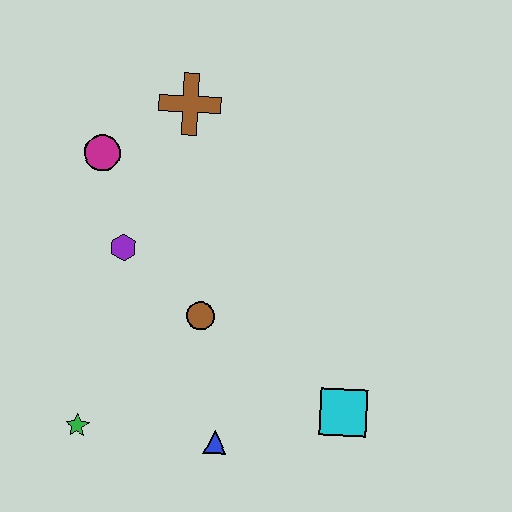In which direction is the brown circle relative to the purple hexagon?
The brown circle is to the right of the purple hexagon.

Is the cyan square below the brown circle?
Yes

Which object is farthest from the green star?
The brown cross is farthest from the green star.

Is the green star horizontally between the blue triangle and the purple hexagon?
No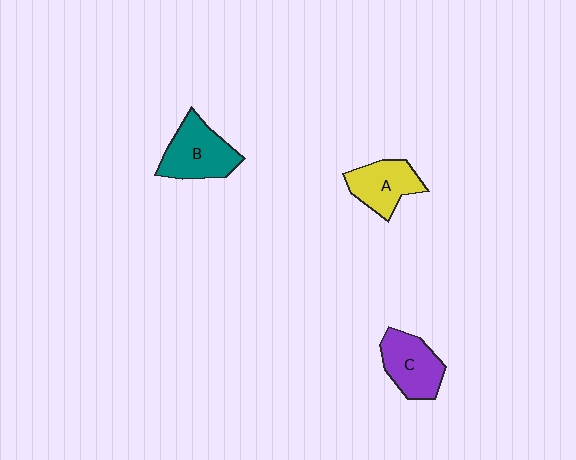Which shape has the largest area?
Shape B (teal).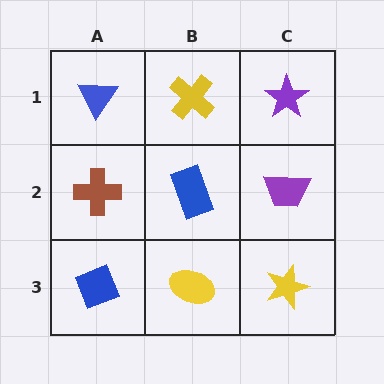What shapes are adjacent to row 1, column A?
A brown cross (row 2, column A), a yellow cross (row 1, column B).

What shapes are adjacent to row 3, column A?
A brown cross (row 2, column A), a yellow ellipse (row 3, column B).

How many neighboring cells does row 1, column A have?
2.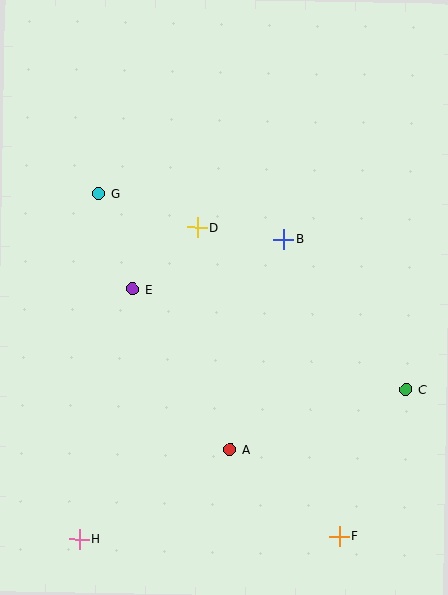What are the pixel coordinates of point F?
Point F is at (339, 536).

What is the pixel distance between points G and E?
The distance between G and E is 101 pixels.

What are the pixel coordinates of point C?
Point C is at (406, 390).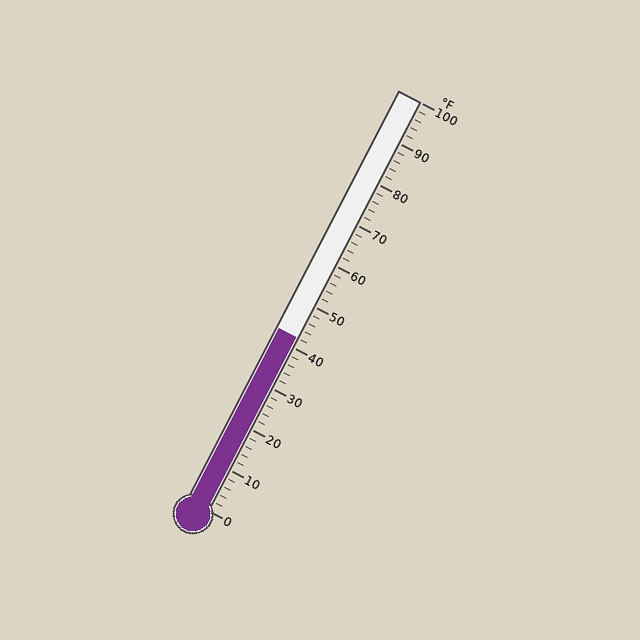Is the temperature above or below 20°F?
The temperature is above 20°F.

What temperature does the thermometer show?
The thermometer shows approximately 42°F.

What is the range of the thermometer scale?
The thermometer scale ranges from 0°F to 100°F.